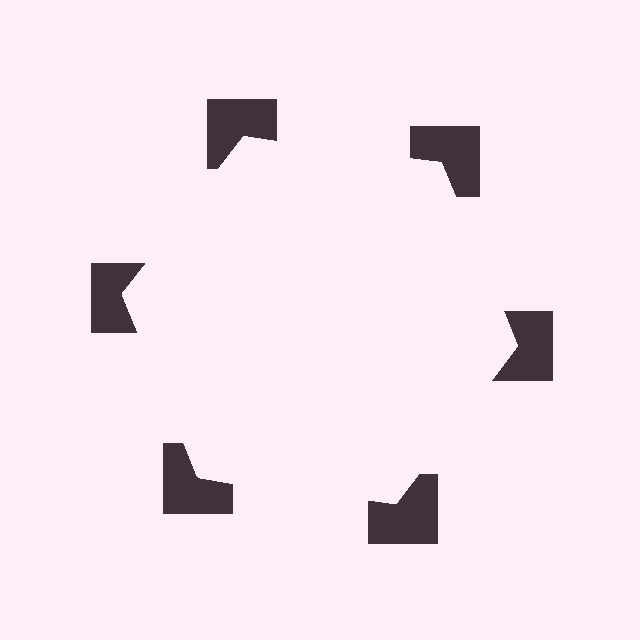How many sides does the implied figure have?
6 sides.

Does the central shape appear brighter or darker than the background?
It typically appears slightly brighter than the background, even though no actual brightness change is drawn.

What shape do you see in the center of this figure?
An illusory hexagon — its edges are inferred from the aligned wedge cuts in the notched squares, not physically drawn.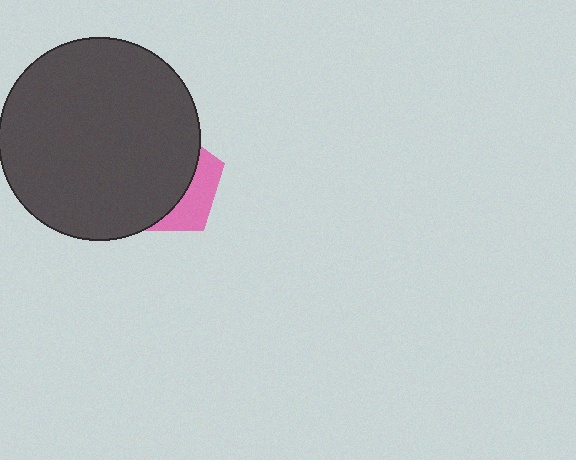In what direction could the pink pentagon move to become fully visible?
The pink pentagon could move right. That would shift it out from behind the dark gray circle entirely.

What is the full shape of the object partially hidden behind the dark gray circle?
The partially hidden object is a pink pentagon.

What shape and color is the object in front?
The object in front is a dark gray circle.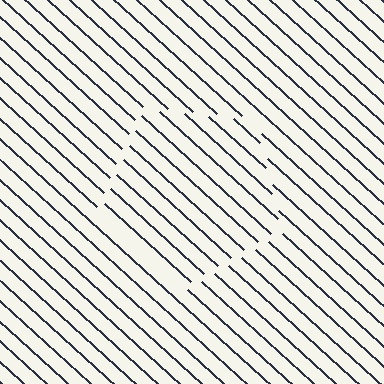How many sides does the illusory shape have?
5 sides — the line-ends trace a pentagon.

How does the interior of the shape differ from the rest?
The interior of the shape contains the same grating, shifted by half a period — the contour is defined by the phase discontinuity where line-ends from the inner and outer gratings abut.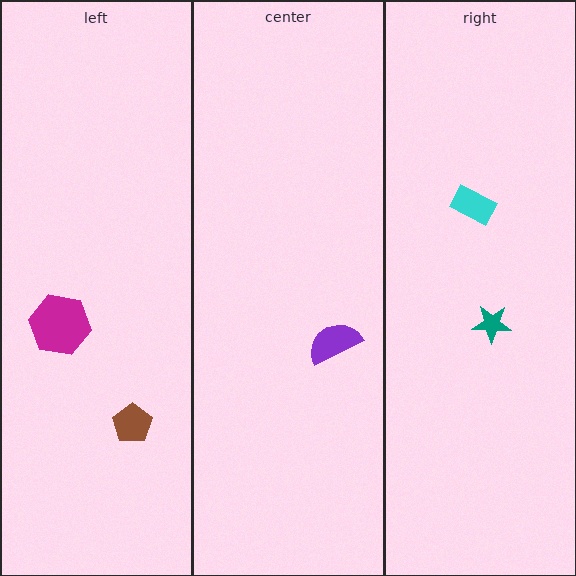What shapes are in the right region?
The teal star, the cyan rectangle.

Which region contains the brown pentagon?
The left region.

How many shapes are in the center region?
1.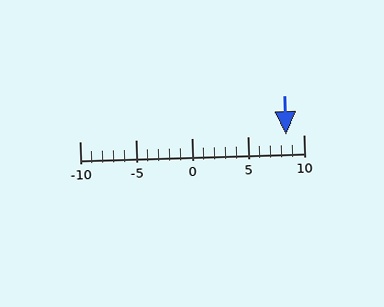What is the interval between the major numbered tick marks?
The major tick marks are spaced 5 units apart.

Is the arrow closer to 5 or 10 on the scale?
The arrow is closer to 10.